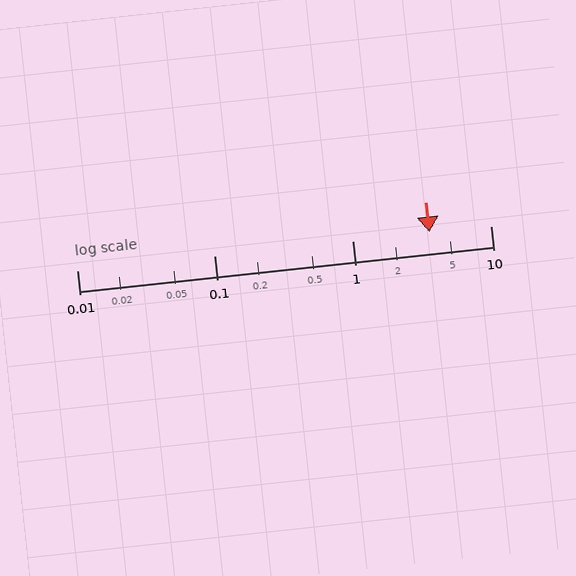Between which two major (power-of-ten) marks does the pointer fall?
The pointer is between 1 and 10.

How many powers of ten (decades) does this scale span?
The scale spans 3 decades, from 0.01 to 10.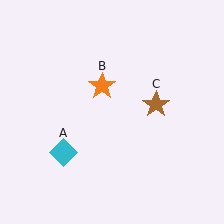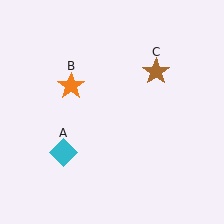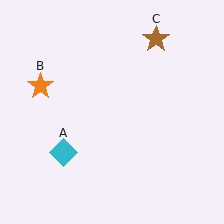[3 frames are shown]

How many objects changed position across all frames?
2 objects changed position: orange star (object B), brown star (object C).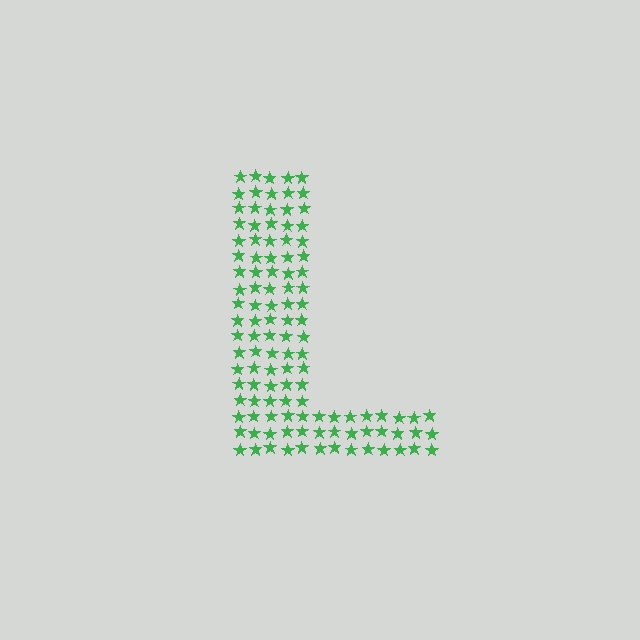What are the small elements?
The small elements are stars.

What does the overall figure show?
The overall figure shows the letter L.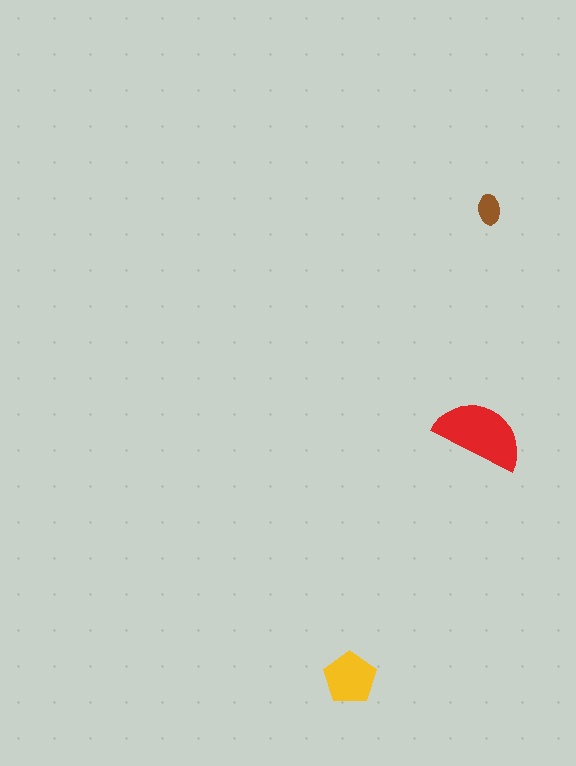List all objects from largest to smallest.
The red semicircle, the yellow pentagon, the brown ellipse.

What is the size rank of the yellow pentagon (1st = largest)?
2nd.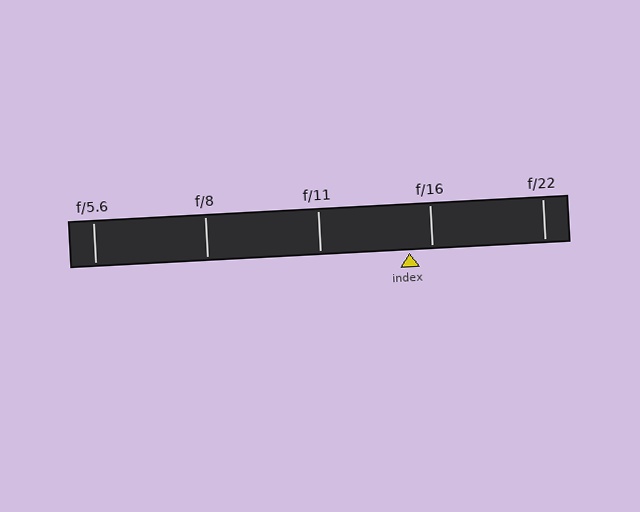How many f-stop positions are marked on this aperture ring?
There are 5 f-stop positions marked.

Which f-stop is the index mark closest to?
The index mark is closest to f/16.